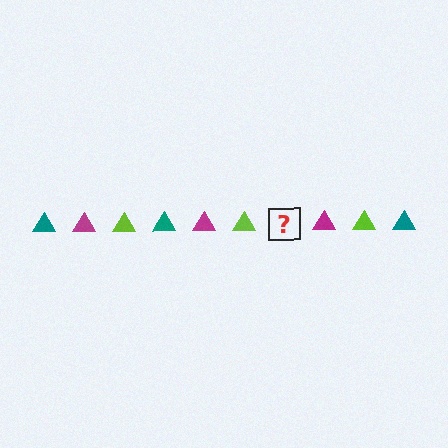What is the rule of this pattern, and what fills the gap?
The rule is that the pattern cycles through teal, magenta, lime triangles. The gap should be filled with a teal triangle.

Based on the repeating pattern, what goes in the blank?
The blank should be a teal triangle.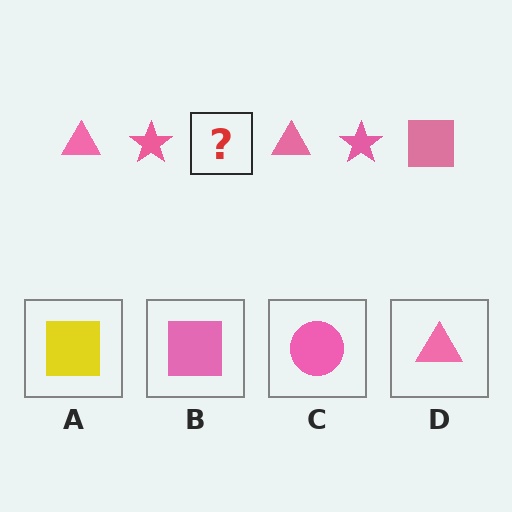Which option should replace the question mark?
Option B.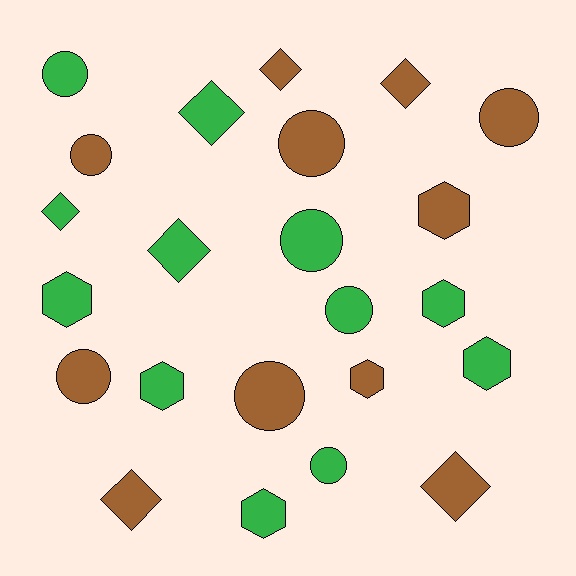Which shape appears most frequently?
Circle, with 9 objects.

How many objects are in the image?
There are 23 objects.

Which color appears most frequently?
Green, with 12 objects.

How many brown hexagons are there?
There are 2 brown hexagons.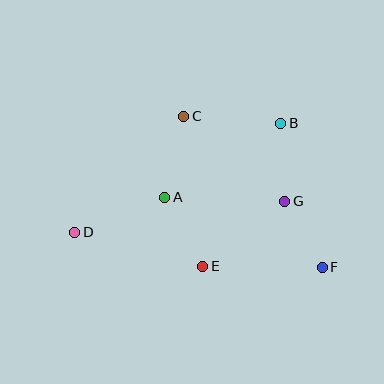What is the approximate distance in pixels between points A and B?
The distance between A and B is approximately 137 pixels.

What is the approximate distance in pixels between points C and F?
The distance between C and F is approximately 205 pixels.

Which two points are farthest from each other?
Points D and F are farthest from each other.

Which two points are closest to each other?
Points F and G are closest to each other.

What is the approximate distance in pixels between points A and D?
The distance between A and D is approximately 97 pixels.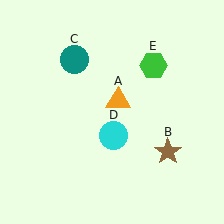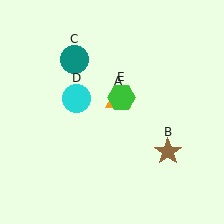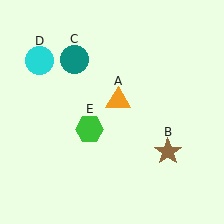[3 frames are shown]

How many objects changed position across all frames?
2 objects changed position: cyan circle (object D), green hexagon (object E).